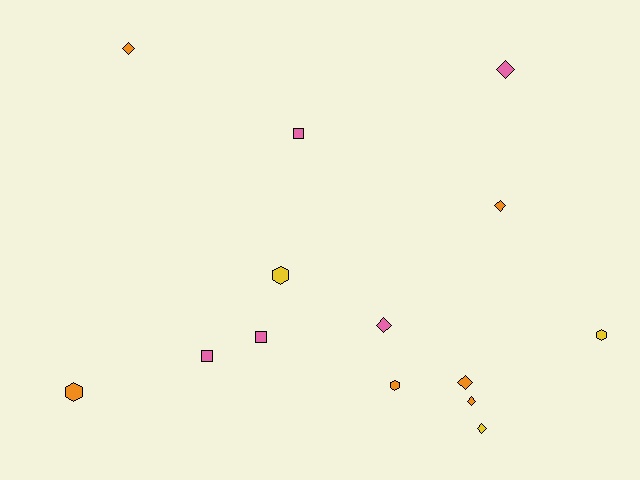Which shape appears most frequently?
Diamond, with 7 objects.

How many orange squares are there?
There are no orange squares.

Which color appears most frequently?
Orange, with 6 objects.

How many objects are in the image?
There are 14 objects.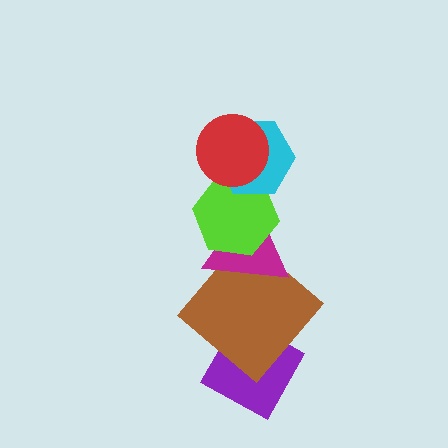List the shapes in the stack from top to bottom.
From top to bottom: the red circle, the cyan hexagon, the lime hexagon, the magenta triangle, the brown diamond, the purple diamond.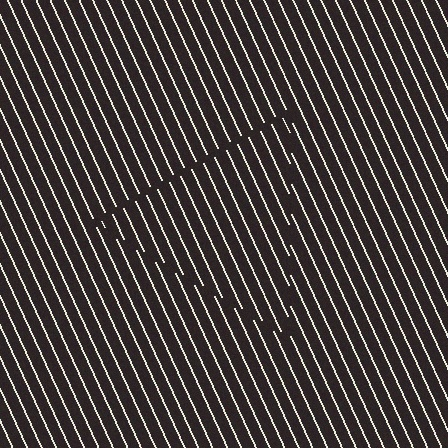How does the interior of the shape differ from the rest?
The interior of the shape contains the same grating, shifted by half a period — the contour is defined by the phase discontinuity where line-ends from the inner and outer gratings abut.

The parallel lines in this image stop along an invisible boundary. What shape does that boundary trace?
An illusory triangle. The interior of the shape contains the same grating, shifted by half a period — the contour is defined by the phase discontinuity where line-ends from the inner and outer gratings abut.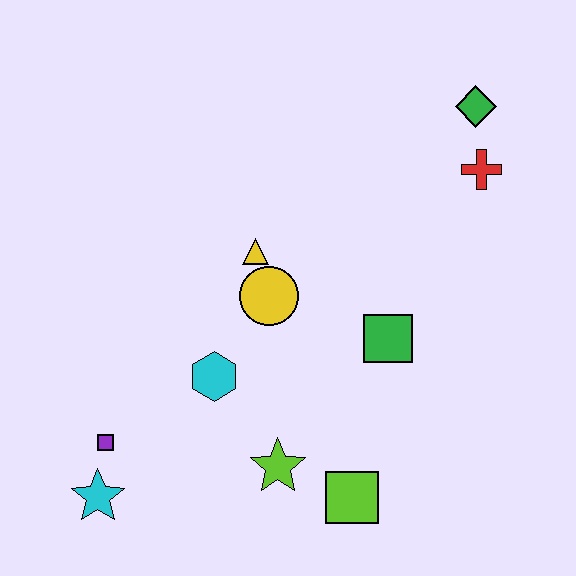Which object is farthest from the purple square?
The green diamond is farthest from the purple square.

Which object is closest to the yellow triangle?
The yellow circle is closest to the yellow triangle.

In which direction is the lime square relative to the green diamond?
The lime square is below the green diamond.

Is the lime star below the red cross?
Yes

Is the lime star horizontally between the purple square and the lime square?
Yes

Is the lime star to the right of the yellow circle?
Yes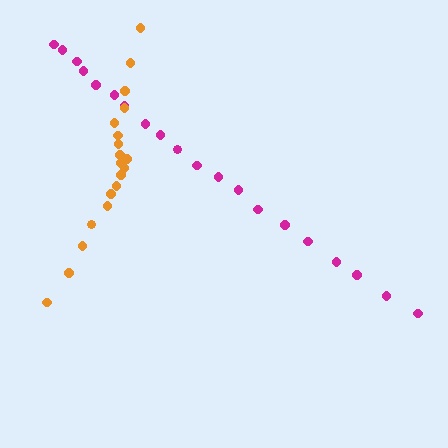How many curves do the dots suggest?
There are 2 distinct paths.